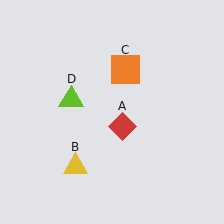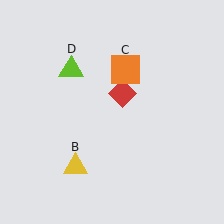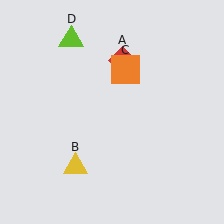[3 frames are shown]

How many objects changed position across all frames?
2 objects changed position: red diamond (object A), lime triangle (object D).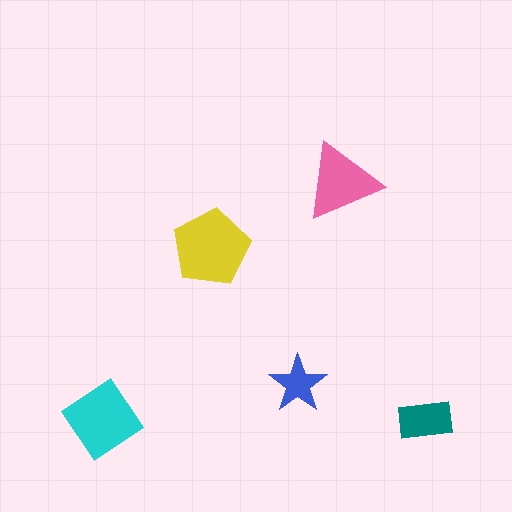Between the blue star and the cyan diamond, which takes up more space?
The cyan diamond.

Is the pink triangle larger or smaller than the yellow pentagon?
Smaller.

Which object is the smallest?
The blue star.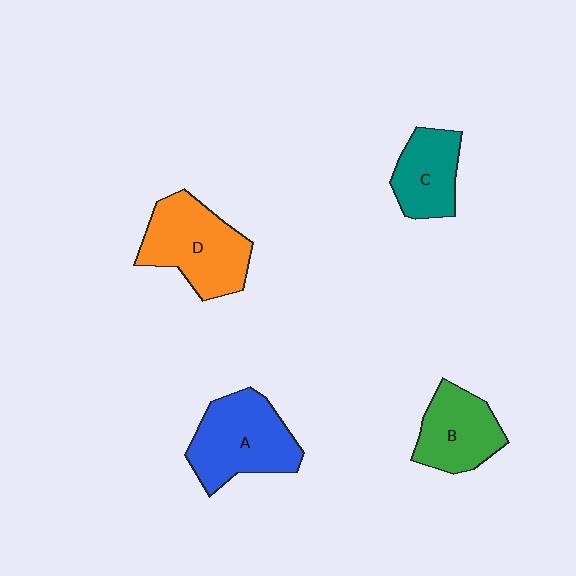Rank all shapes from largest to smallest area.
From largest to smallest: D (orange), A (blue), B (green), C (teal).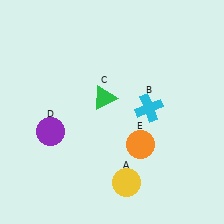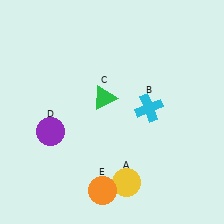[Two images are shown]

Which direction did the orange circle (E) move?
The orange circle (E) moved down.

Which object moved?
The orange circle (E) moved down.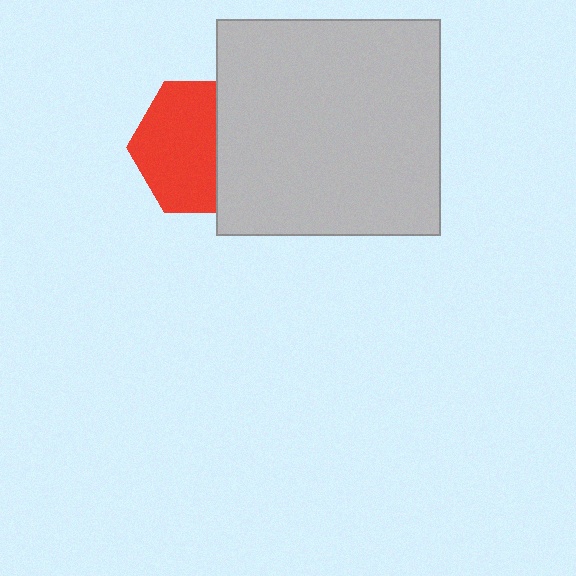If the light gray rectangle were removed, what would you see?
You would see the complete red hexagon.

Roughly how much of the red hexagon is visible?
About half of it is visible (roughly 62%).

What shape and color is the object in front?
The object in front is a light gray rectangle.